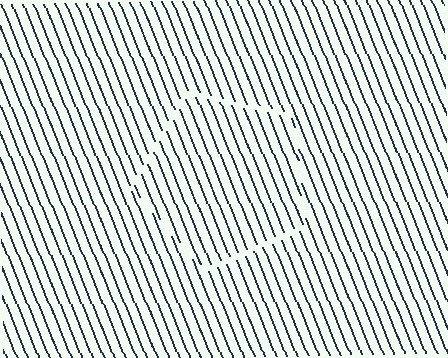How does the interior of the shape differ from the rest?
The interior of the shape contains the same grating, shifted by half a period — the contour is defined by the phase discontinuity where line-ends from the inner and outer gratings abut.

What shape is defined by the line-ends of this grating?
An illusory pentagon. The interior of the shape contains the same grating, shifted by half a period — the contour is defined by the phase discontinuity where line-ends from the inner and outer gratings abut.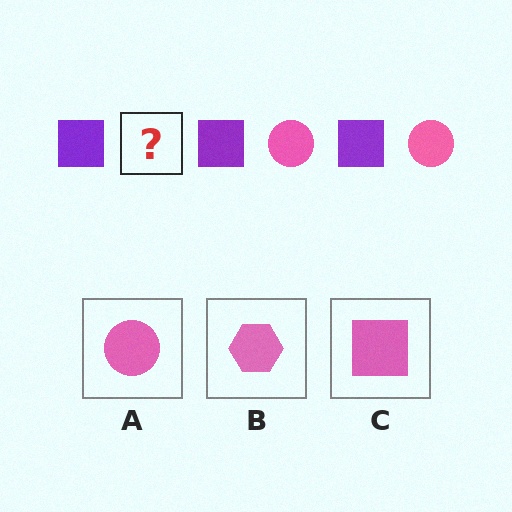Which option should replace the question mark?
Option A.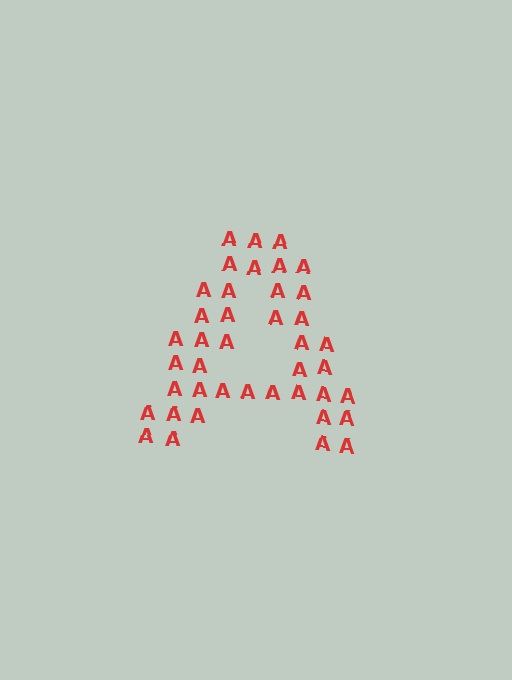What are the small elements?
The small elements are letter A's.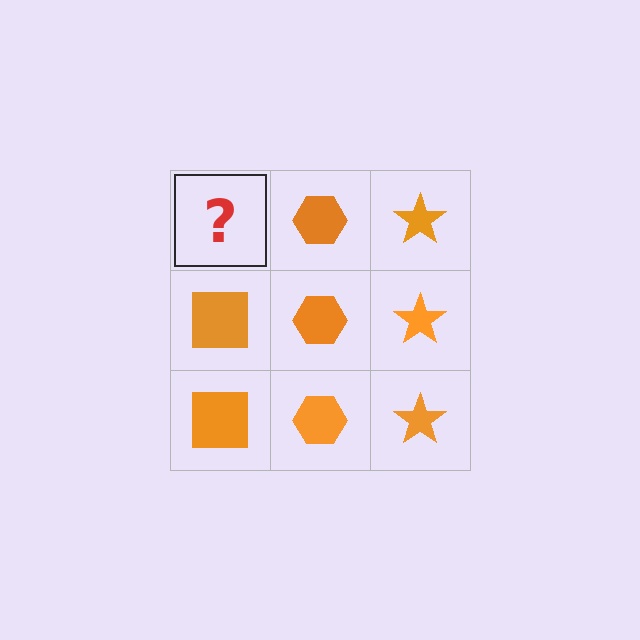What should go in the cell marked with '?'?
The missing cell should contain an orange square.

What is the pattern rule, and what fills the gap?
The rule is that each column has a consistent shape. The gap should be filled with an orange square.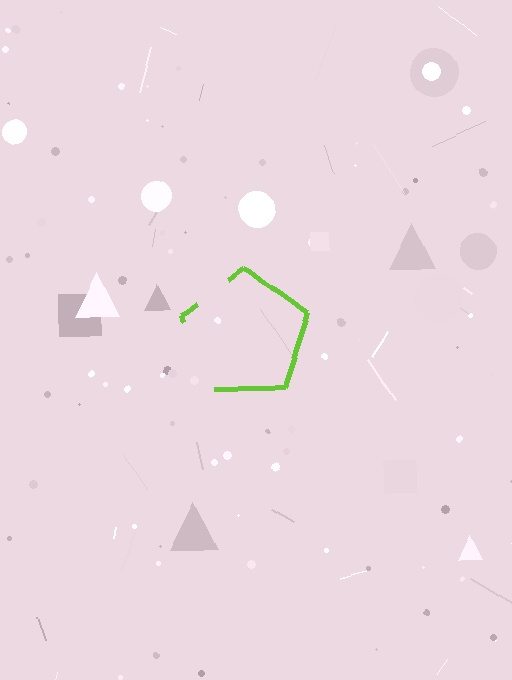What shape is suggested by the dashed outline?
The dashed outline suggests a pentagon.